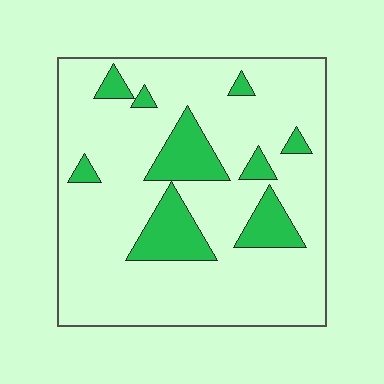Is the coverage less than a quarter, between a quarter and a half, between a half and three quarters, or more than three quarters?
Less than a quarter.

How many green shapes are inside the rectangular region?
9.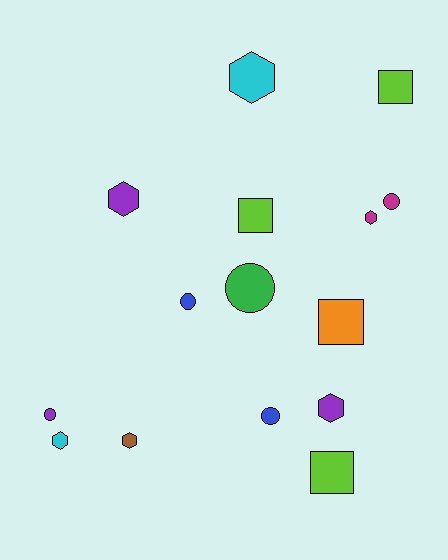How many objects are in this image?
There are 15 objects.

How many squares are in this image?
There are 4 squares.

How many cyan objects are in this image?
There are 2 cyan objects.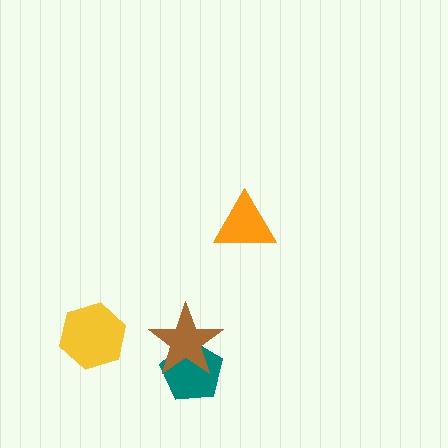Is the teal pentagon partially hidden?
Yes, it is partially covered by another shape.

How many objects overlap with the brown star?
1 object overlaps with the brown star.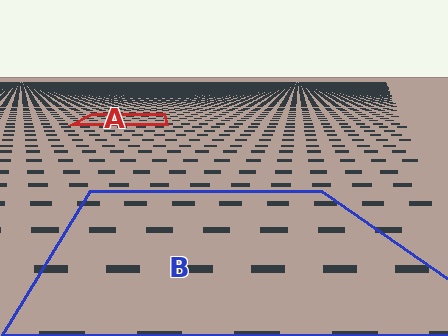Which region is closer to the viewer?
Region B is closer. The texture elements there are larger and more spread out.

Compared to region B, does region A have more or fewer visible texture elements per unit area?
Region A has more texture elements per unit area — they are packed more densely because it is farther away.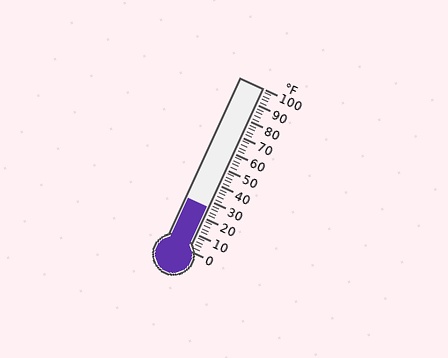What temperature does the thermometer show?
The thermometer shows approximately 26°F.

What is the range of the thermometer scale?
The thermometer scale ranges from 0°F to 100°F.